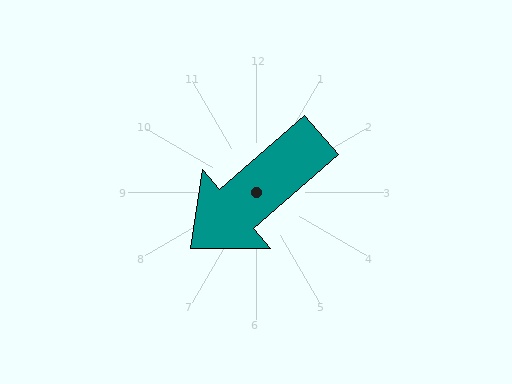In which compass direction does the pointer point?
Southwest.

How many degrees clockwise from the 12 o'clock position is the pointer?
Approximately 229 degrees.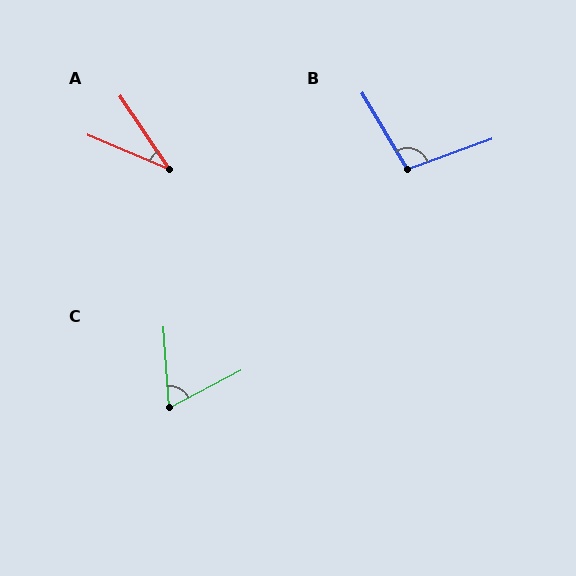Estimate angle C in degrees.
Approximately 66 degrees.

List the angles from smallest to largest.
A (33°), C (66°), B (101°).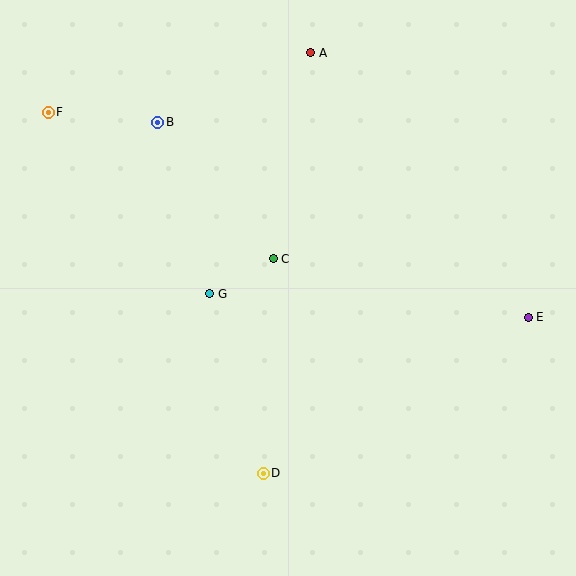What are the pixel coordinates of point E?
Point E is at (528, 317).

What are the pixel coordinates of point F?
Point F is at (48, 112).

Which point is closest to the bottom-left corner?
Point D is closest to the bottom-left corner.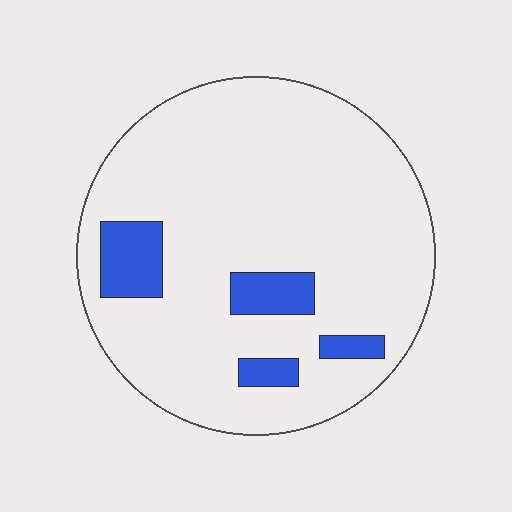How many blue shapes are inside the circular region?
4.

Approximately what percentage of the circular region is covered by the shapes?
Approximately 10%.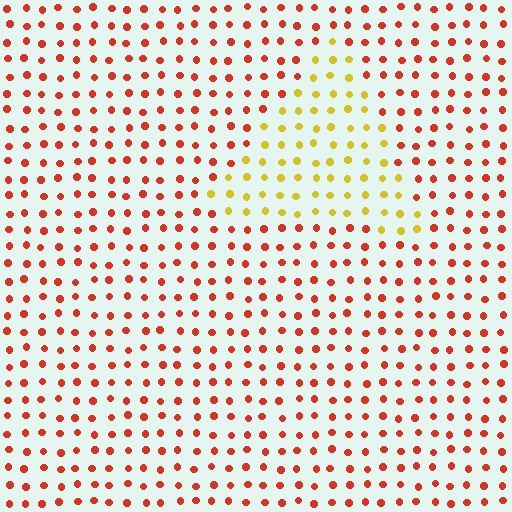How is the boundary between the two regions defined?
The boundary is defined purely by a slight shift in hue (about 49 degrees). Spacing, size, and orientation are identical on both sides.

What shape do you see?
I see a triangle.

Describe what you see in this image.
The image is filled with small red elements in a uniform arrangement. A triangle-shaped region is visible where the elements are tinted to a slightly different hue, forming a subtle color boundary.